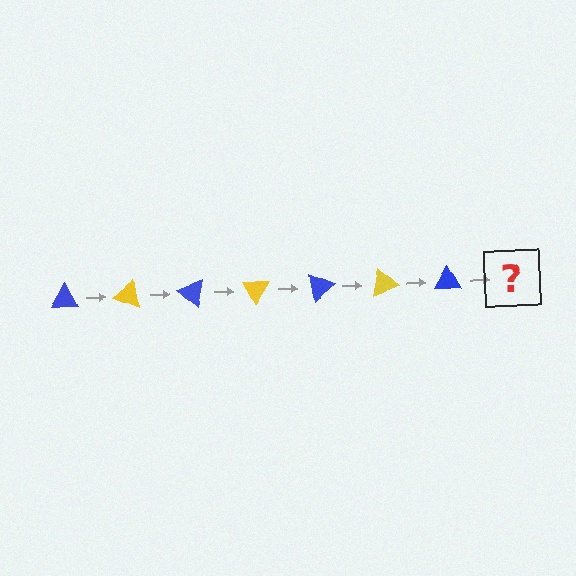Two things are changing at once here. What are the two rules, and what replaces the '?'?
The two rules are that it rotates 20 degrees each step and the color cycles through blue and yellow. The '?' should be a yellow triangle, rotated 140 degrees from the start.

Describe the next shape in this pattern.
It should be a yellow triangle, rotated 140 degrees from the start.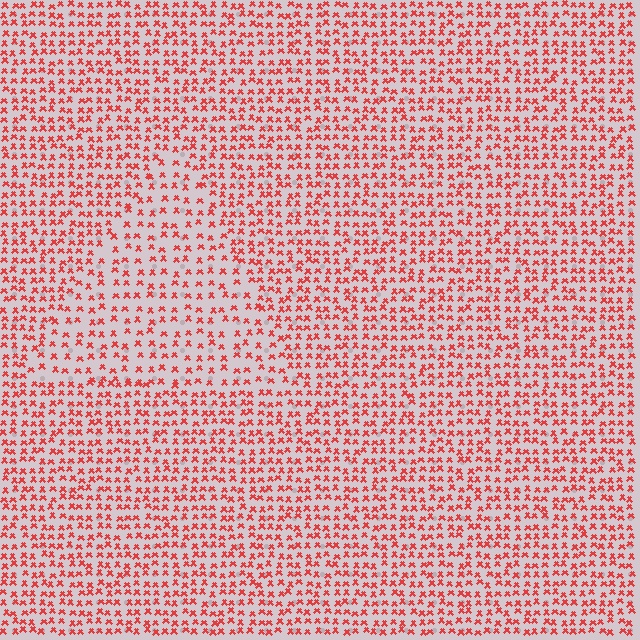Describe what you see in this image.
The image contains small red elements arranged at two different densities. A triangle-shaped region is visible where the elements are less densely packed than the surrounding area.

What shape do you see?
I see a triangle.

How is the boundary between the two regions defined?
The boundary is defined by a change in element density (approximately 1.6x ratio). All elements are the same color, size, and shape.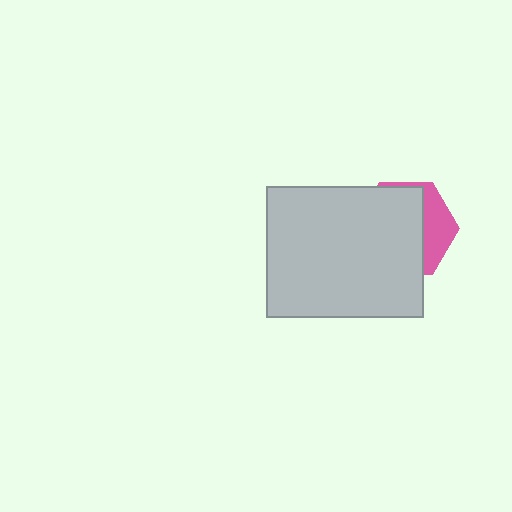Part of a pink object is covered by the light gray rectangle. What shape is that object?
It is a hexagon.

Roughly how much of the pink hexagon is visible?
A small part of it is visible (roughly 31%).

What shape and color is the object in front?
The object in front is a light gray rectangle.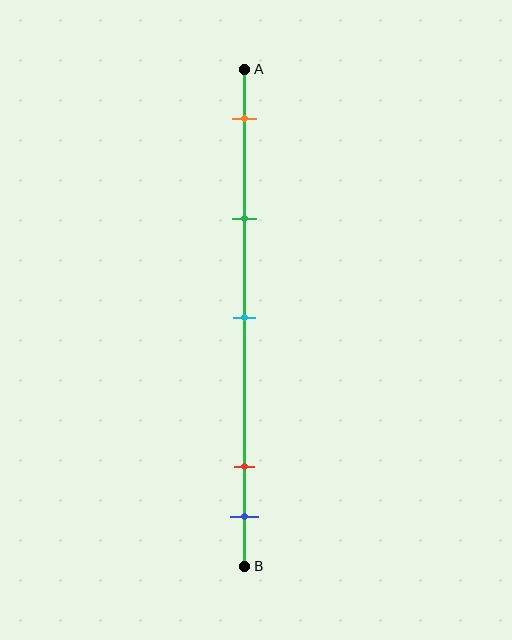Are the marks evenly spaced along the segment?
No, the marks are not evenly spaced.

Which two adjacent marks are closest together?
The red and blue marks are the closest adjacent pair.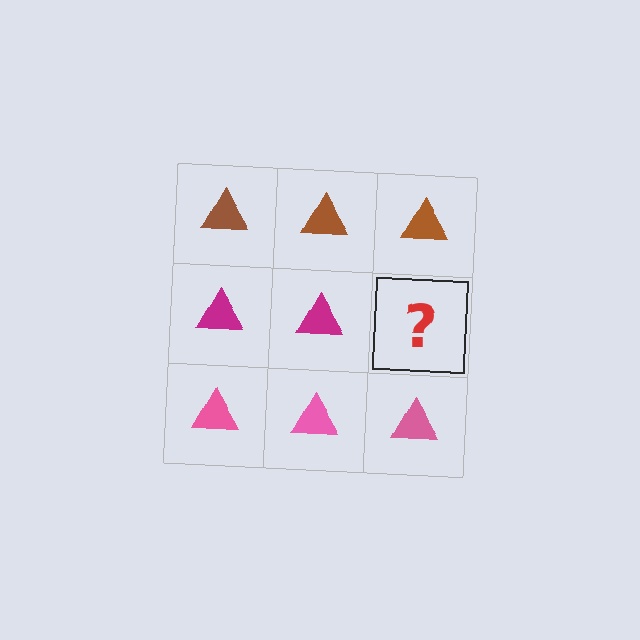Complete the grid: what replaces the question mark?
The question mark should be replaced with a magenta triangle.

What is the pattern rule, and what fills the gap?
The rule is that each row has a consistent color. The gap should be filled with a magenta triangle.